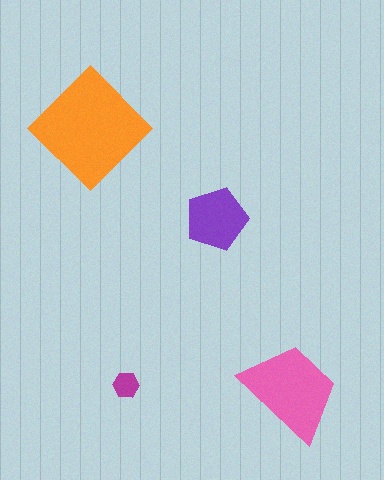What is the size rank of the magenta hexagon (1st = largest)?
4th.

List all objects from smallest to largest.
The magenta hexagon, the purple pentagon, the pink trapezoid, the orange diamond.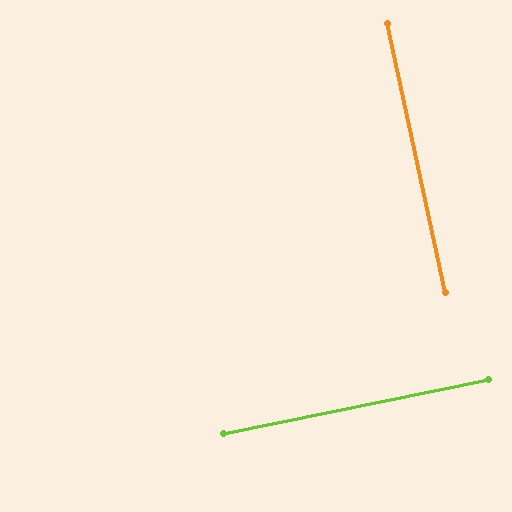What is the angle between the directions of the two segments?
Approximately 89 degrees.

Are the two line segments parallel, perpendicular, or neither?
Perpendicular — they meet at approximately 89°.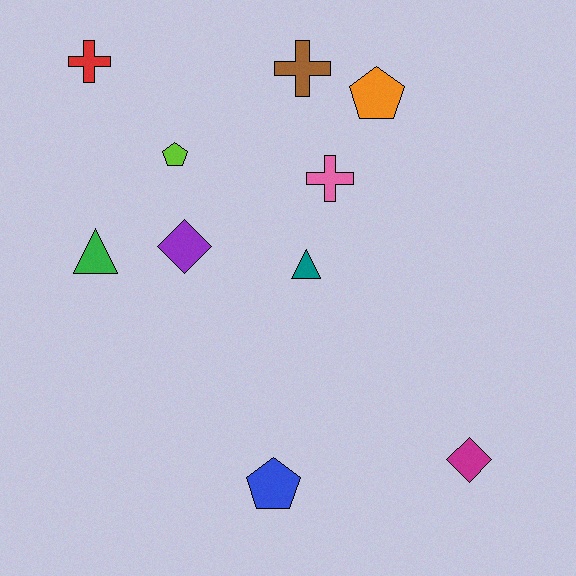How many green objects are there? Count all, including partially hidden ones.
There is 1 green object.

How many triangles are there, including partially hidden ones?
There are 2 triangles.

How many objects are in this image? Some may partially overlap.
There are 10 objects.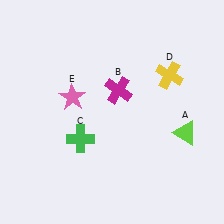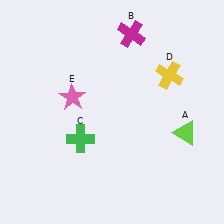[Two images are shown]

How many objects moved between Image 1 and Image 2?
1 object moved between the two images.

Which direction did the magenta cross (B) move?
The magenta cross (B) moved up.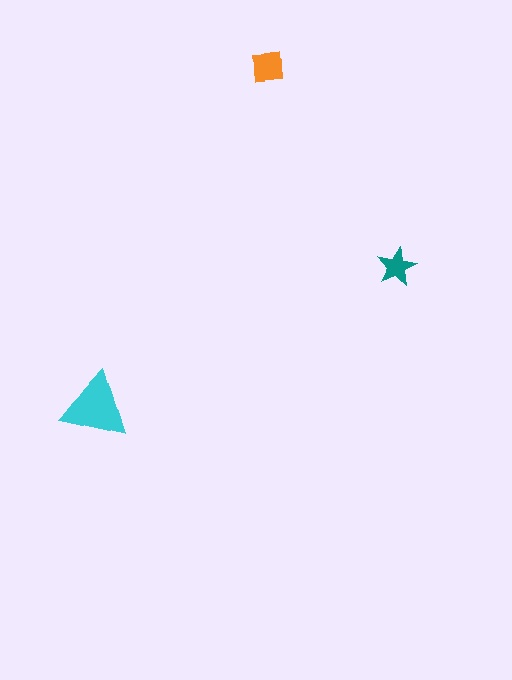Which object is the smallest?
The teal star.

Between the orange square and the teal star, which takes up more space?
The orange square.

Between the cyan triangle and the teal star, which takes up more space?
The cyan triangle.